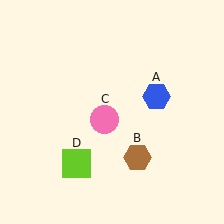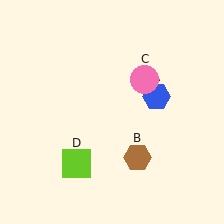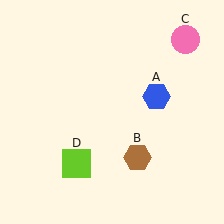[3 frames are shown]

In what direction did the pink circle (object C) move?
The pink circle (object C) moved up and to the right.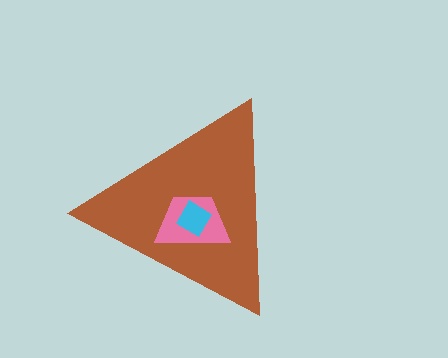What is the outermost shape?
The brown triangle.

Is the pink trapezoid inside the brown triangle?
Yes.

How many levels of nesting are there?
3.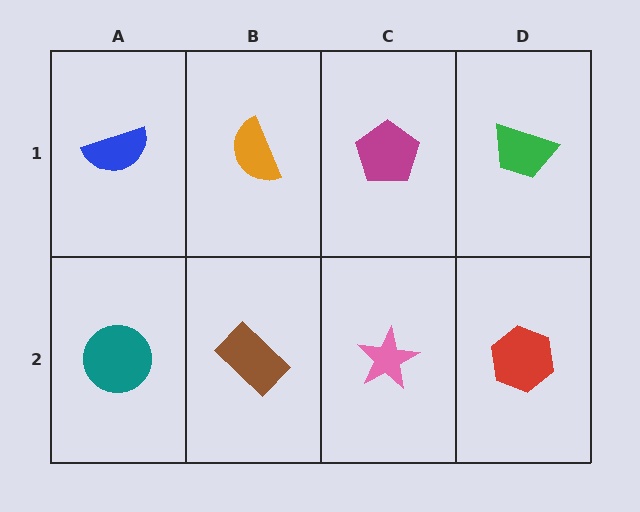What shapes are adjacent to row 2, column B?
An orange semicircle (row 1, column B), a teal circle (row 2, column A), a pink star (row 2, column C).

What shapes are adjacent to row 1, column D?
A red hexagon (row 2, column D), a magenta pentagon (row 1, column C).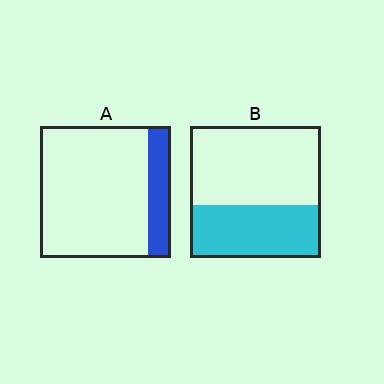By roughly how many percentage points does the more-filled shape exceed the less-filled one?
By roughly 25 percentage points (B over A).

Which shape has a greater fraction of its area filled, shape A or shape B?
Shape B.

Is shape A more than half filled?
No.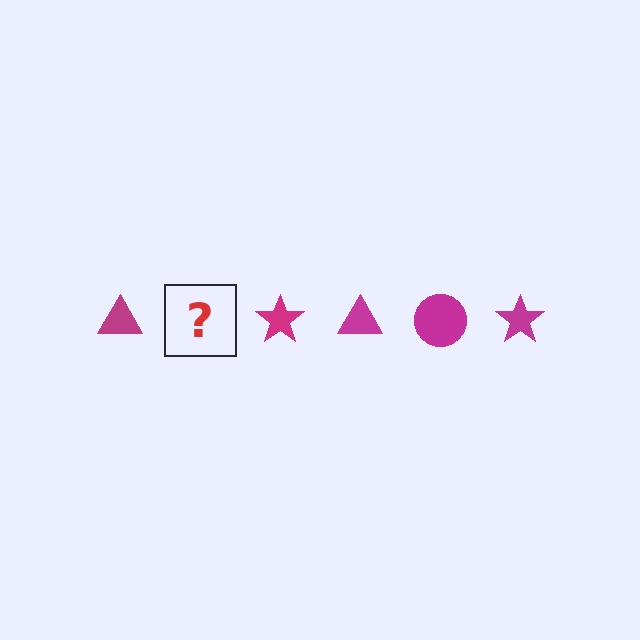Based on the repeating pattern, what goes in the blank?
The blank should be a magenta circle.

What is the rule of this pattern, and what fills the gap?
The rule is that the pattern cycles through triangle, circle, star shapes in magenta. The gap should be filled with a magenta circle.